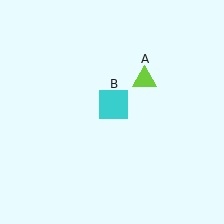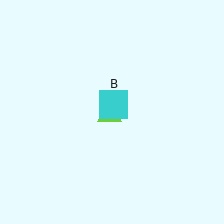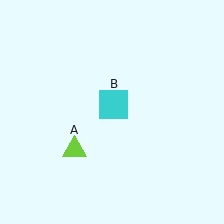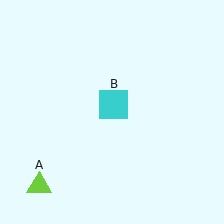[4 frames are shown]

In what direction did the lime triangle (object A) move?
The lime triangle (object A) moved down and to the left.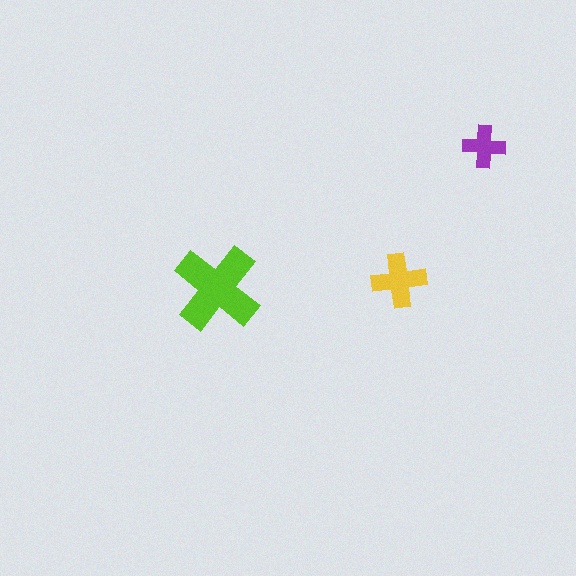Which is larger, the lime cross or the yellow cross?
The lime one.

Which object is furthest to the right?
The purple cross is rightmost.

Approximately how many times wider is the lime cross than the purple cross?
About 2 times wider.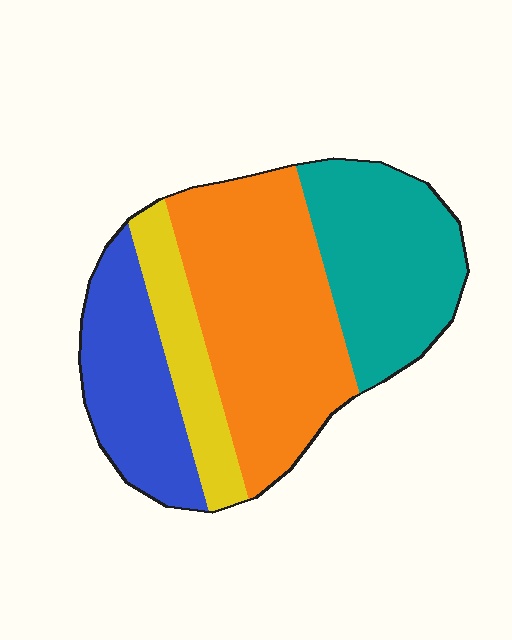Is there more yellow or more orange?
Orange.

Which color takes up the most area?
Orange, at roughly 40%.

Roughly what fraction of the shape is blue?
Blue takes up between a sixth and a third of the shape.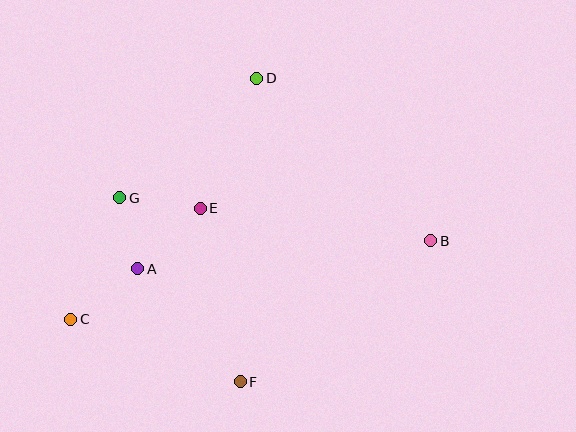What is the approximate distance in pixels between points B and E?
The distance between B and E is approximately 232 pixels.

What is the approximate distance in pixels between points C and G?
The distance between C and G is approximately 131 pixels.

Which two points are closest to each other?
Points A and G are closest to each other.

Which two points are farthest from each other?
Points B and C are farthest from each other.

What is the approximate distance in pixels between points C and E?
The distance between C and E is approximately 171 pixels.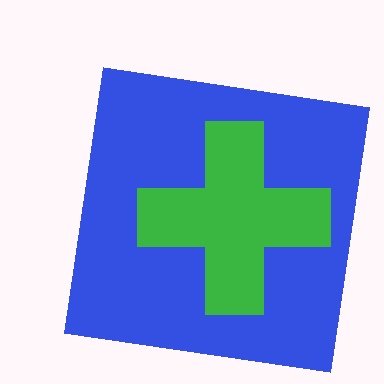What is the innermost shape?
The green cross.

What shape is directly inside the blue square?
The green cross.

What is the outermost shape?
The blue square.